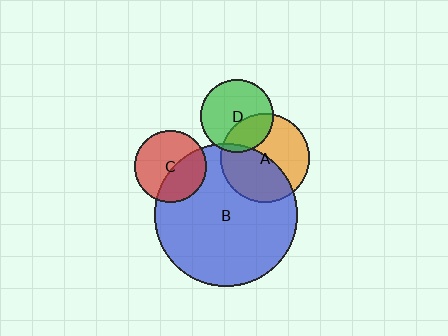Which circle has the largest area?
Circle B (blue).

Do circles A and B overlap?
Yes.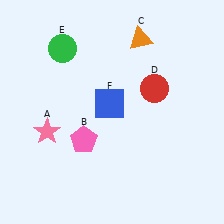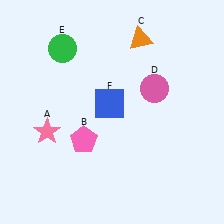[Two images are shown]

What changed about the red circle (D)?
In Image 1, D is red. In Image 2, it changed to pink.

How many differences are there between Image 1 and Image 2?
There is 1 difference between the two images.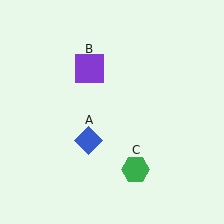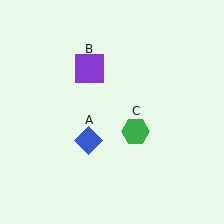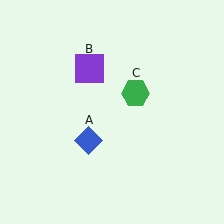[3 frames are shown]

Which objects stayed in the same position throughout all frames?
Blue diamond (object A) and purple square (object B) remained stationary.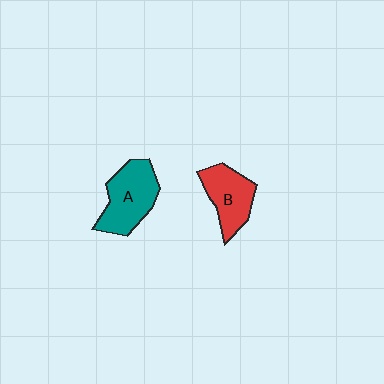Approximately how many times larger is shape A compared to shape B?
Approximately 1.2 times.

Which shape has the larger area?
Shape A (teal).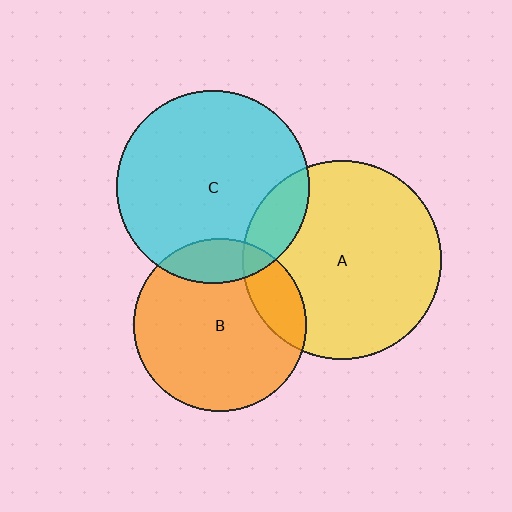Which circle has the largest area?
Circle A (yellow).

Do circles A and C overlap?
Yes.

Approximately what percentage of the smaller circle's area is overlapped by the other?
Approximately 15%.